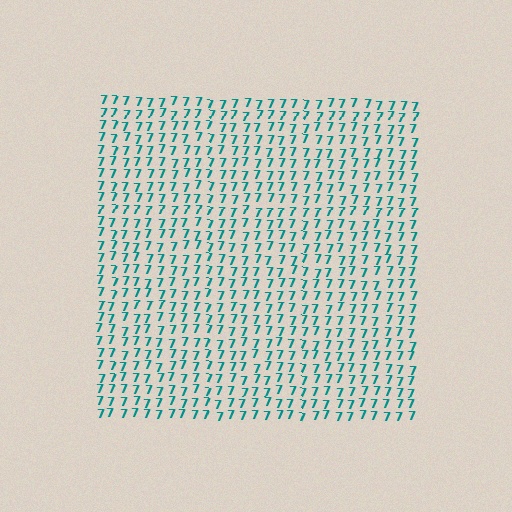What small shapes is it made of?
It is made of small digit 7's.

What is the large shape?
The large shape is a square.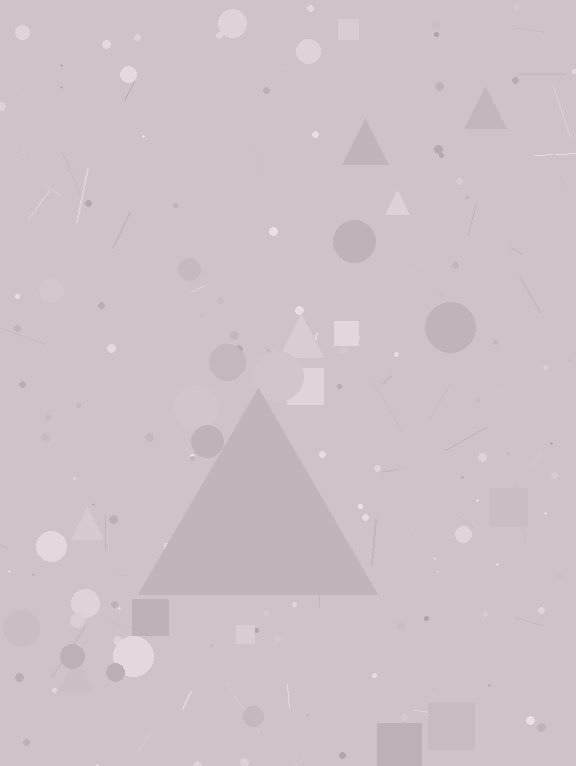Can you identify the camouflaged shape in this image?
The camouflaged shape is a triangle.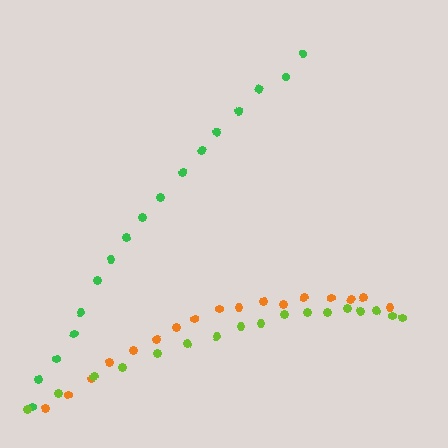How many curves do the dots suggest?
There are 3 distinct paths.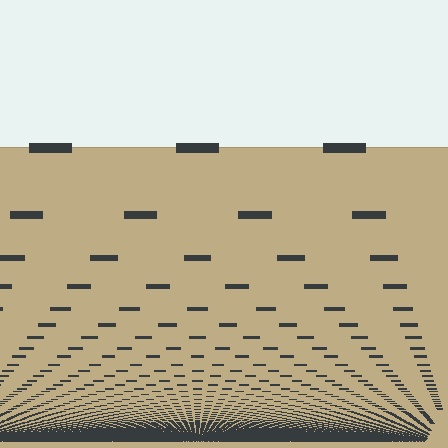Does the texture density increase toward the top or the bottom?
Density increases toward the bottom.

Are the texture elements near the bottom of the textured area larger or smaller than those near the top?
Smaller. The gradient is inverted — elements near the bottom are smaller and denser.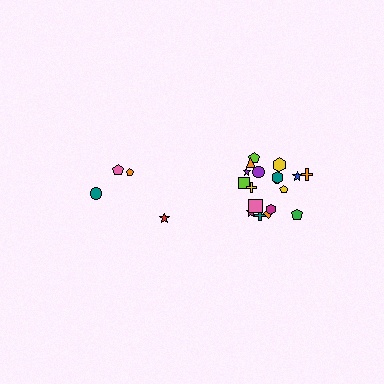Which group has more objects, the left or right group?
The right group.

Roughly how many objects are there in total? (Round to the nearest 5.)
Roughly 20 objects in total.